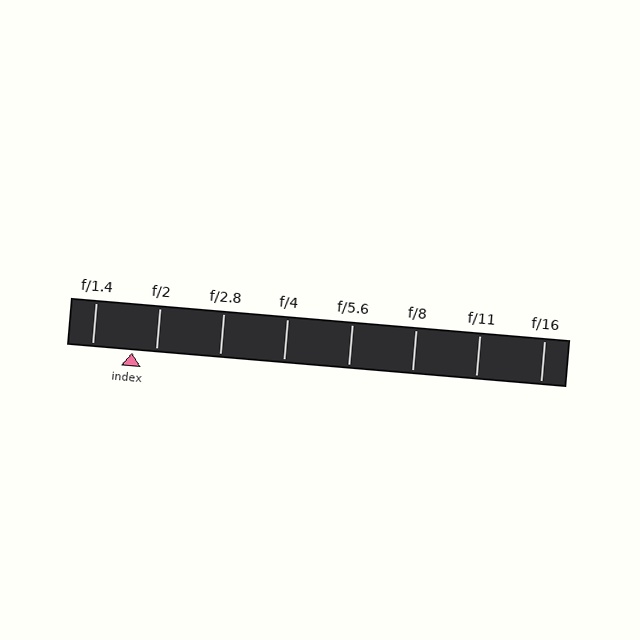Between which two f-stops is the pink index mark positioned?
The index mark is between f/1.4 and f/2.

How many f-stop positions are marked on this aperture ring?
There are 8 f-stop positions marked.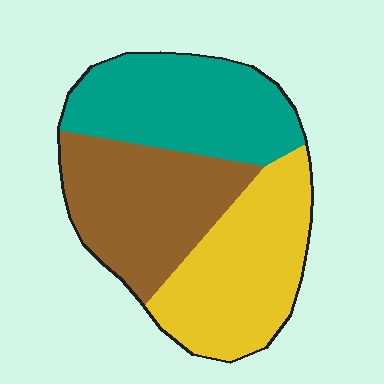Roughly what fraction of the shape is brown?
Brown takes up about one third (1/3) of the shape.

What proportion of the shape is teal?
Teal takes up about one third (1/3) of the shape.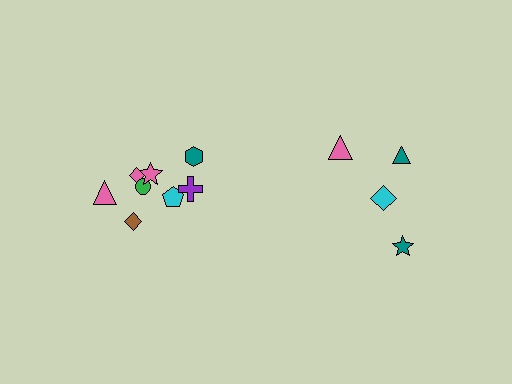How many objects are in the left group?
There are 8 objects.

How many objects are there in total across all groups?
There are 12 objects.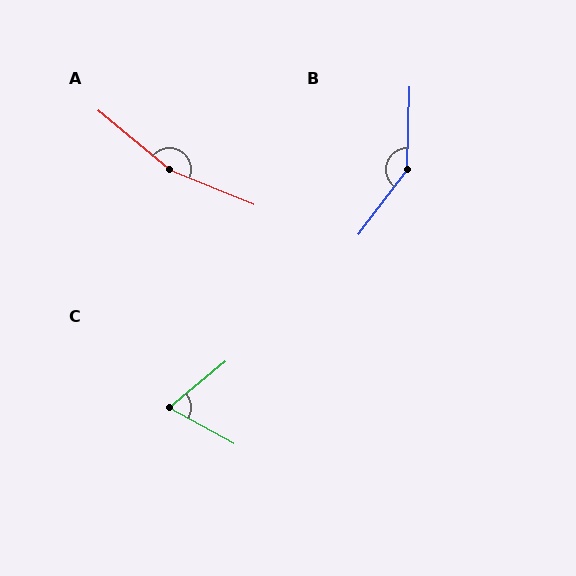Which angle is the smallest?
C, at approximately 68 degrees.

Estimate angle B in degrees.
Approximately 145 degrees.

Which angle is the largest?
A, at approximately 163 degrees.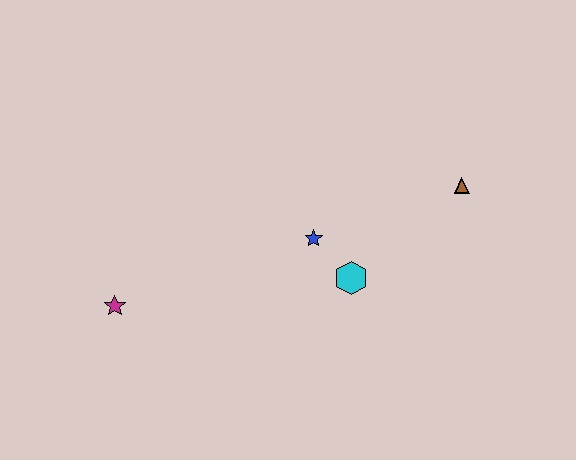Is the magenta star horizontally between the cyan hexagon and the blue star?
No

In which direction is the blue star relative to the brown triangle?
The blue star is to the left of the brown triangle.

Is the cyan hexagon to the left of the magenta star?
No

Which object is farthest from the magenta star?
The brown triangle is farthest from the magenta star.